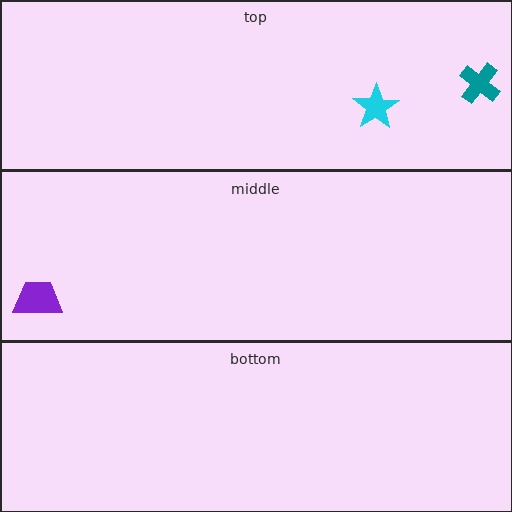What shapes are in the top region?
The cyan star, the teal cross.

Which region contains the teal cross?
The top region.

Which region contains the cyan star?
The top region.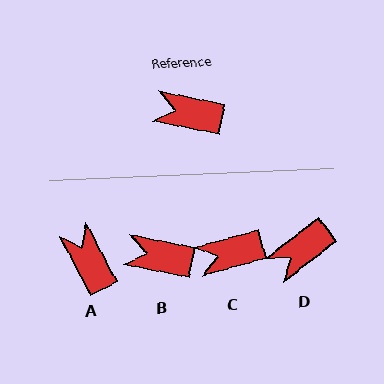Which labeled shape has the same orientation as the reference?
B.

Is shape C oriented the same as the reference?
No, it is off by about 27 degrees.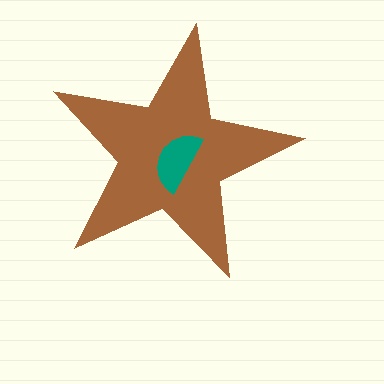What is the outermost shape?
The brown star.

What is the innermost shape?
The teal semicircle.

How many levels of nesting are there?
2.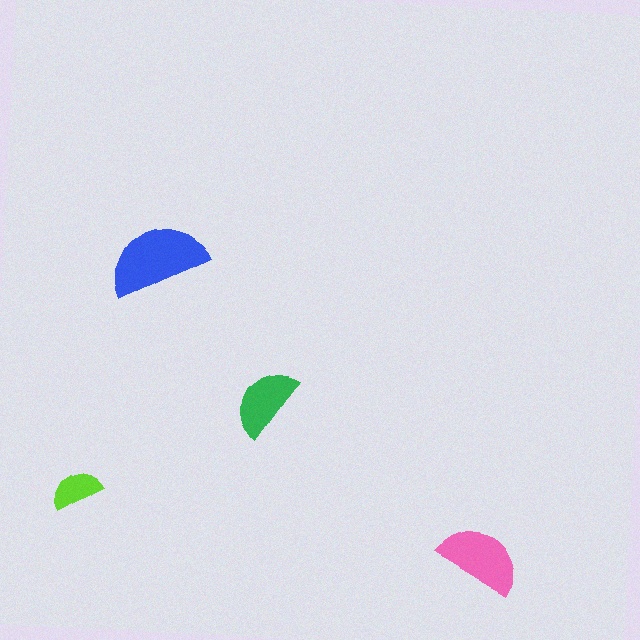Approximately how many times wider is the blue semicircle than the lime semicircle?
About 2 times wider.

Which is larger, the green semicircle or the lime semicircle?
The green one.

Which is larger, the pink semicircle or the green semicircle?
The pink one.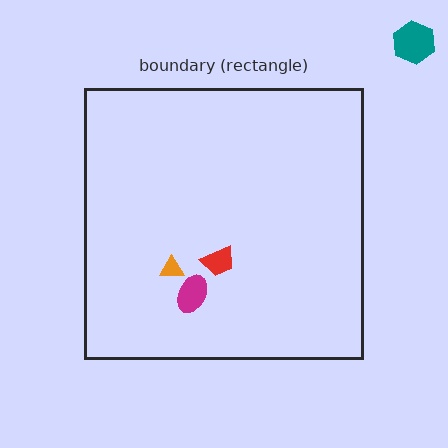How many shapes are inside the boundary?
3 inside, 1 outside.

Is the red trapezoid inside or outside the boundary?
Inside.